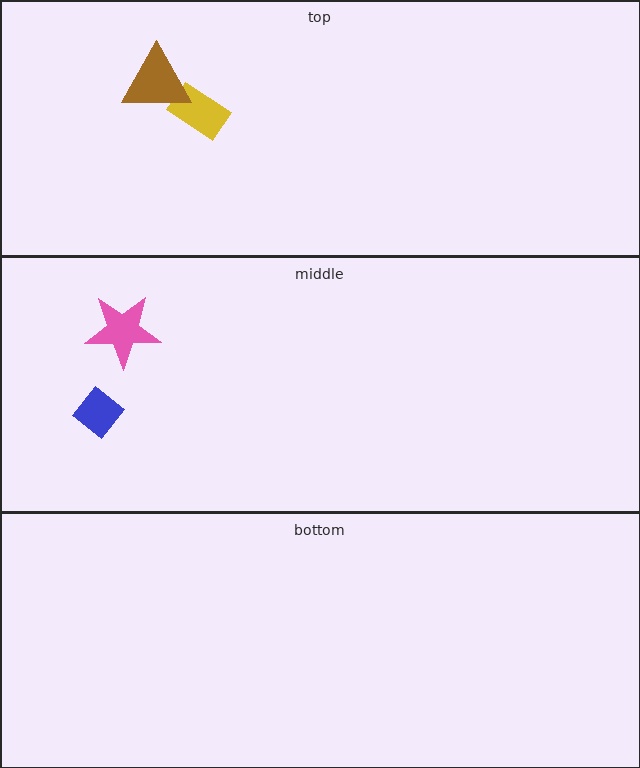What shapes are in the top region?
The yellow rectangle, the brown triangle.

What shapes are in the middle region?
The blue diamond, the pink star.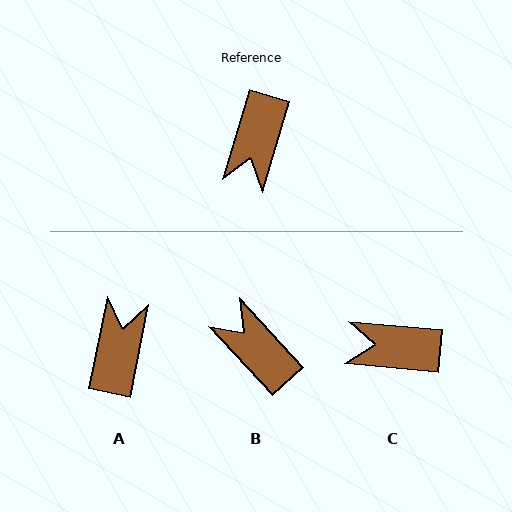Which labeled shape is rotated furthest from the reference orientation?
A, about 175 degrees away.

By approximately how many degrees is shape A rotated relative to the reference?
Approximately 175 degrees clockwise.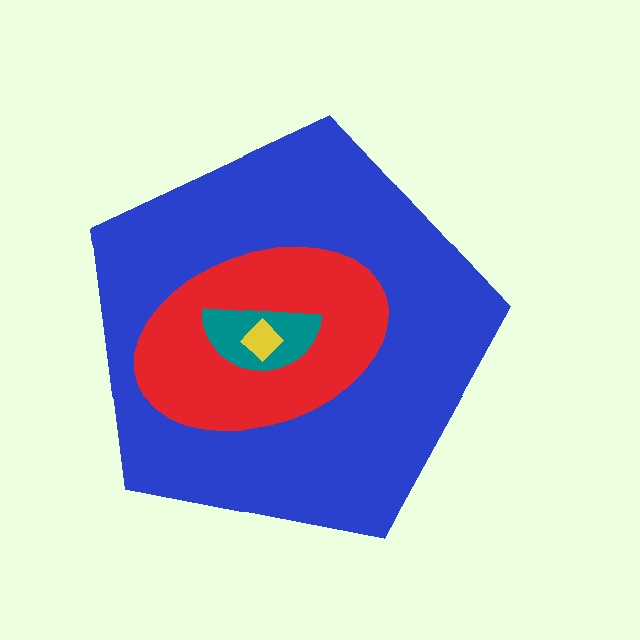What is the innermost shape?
The yellow diamond.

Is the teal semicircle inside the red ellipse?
Yes.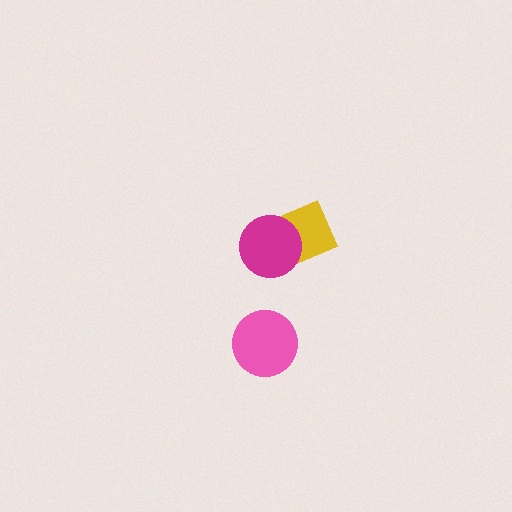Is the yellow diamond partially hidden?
Yes, it is partially covered by another shape.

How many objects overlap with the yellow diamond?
1 object overlaps with the yellow diamond.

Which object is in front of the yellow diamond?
The magenta circle is in front of the yellow diamond.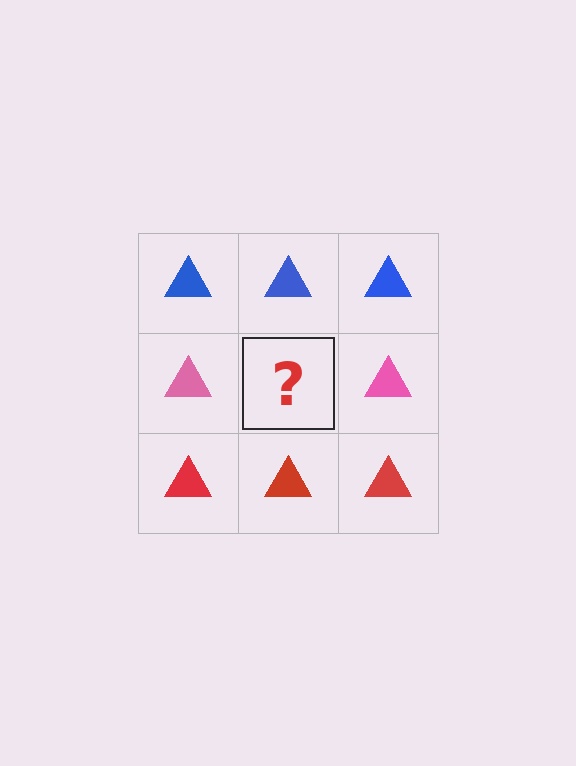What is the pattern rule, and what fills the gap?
The rule is that each row has a consistent color. The gap should be filled with a pink triangle.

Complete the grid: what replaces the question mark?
The question mark should be replaced with a pink triangle.